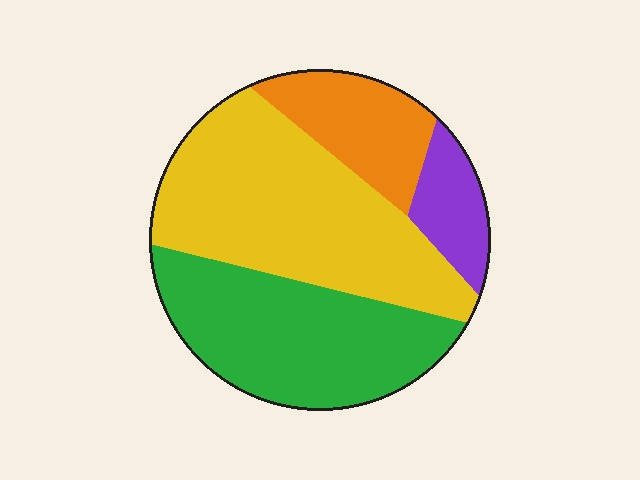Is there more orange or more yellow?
Yellow.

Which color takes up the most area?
Yellow, at roughly 40%.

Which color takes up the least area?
Purple, at roughly 10%.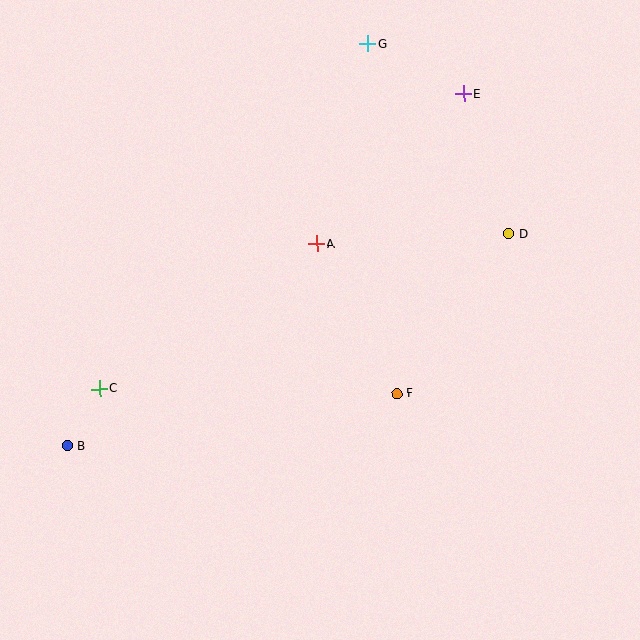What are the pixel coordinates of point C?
Point C is at (100, 389).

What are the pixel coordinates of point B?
Point B is at (67, 445).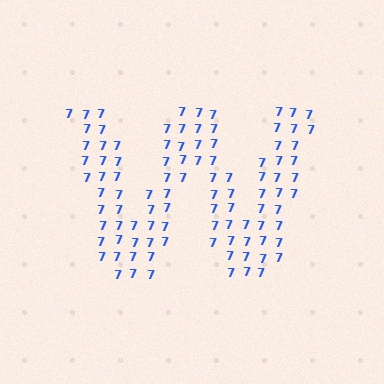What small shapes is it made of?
It is made of small digit 7's.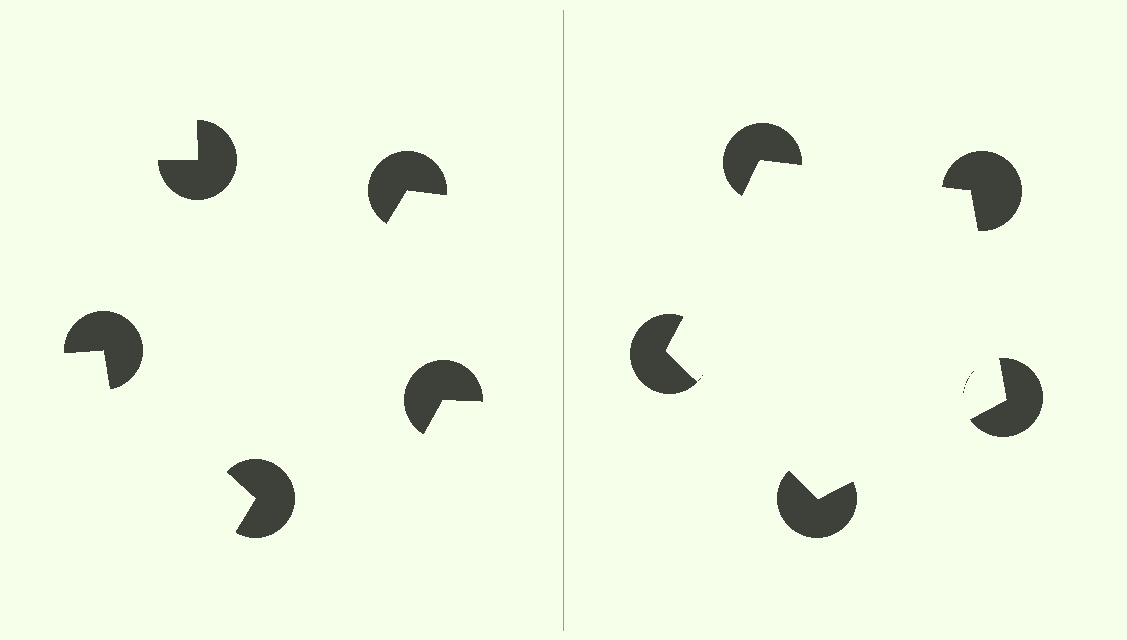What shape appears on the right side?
An illusory pentagon.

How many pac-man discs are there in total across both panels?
10 — 5 on each side.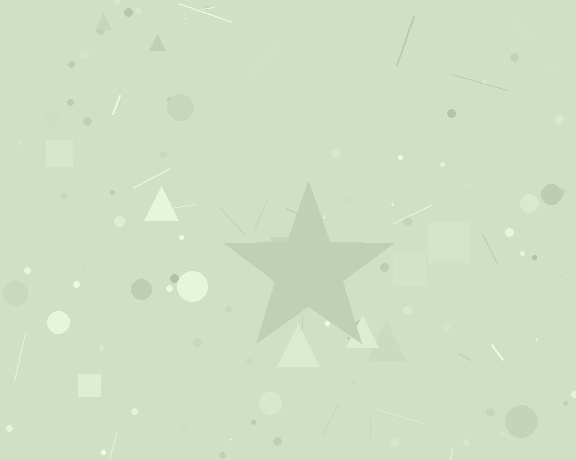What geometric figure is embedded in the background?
A star is embedded in the background.